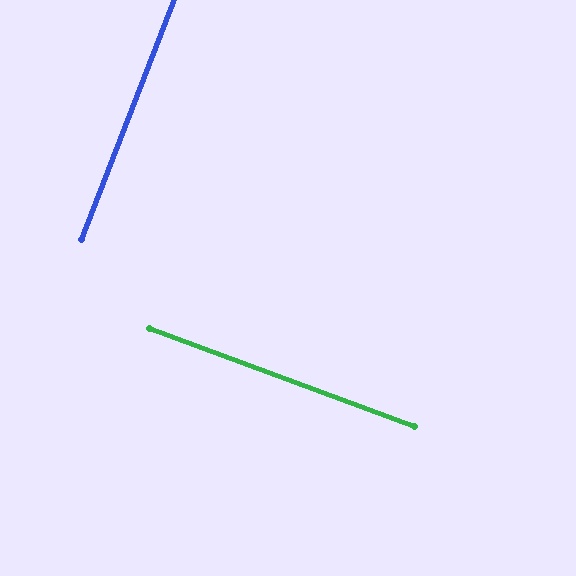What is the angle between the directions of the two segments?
Approximately 89 degrees.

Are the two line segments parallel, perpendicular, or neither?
Perpendicular — they meet at approximately 89°.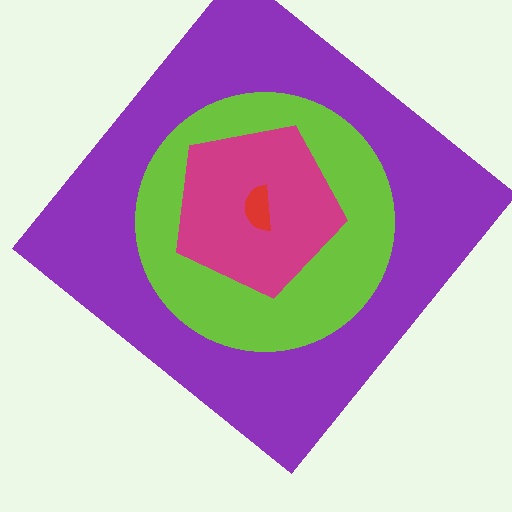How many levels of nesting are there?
4.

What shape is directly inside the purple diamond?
The lime circle.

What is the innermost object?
The red semicircle.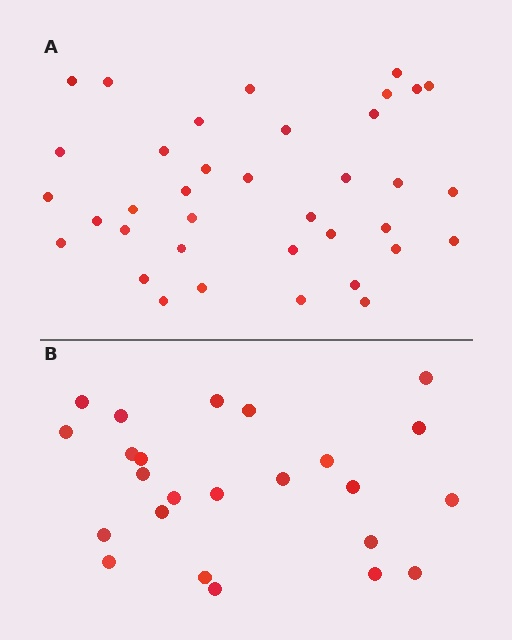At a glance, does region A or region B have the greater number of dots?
Region A (the top region) has more dots.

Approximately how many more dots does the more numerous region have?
Region A has approximately 15 more dots than region B.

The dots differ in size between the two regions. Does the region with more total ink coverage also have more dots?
No. Region B has more total ink coverage because its dots are larger, but region A actually contains more individual dots. Total area can be misleading — the number of items is what matters here.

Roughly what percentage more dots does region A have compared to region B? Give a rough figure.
About 55% more.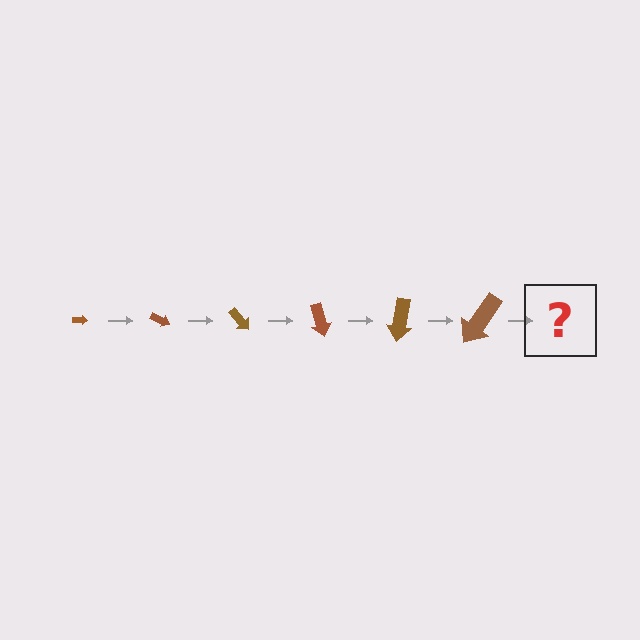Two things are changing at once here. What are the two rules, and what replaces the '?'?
The two rules are that the arrow grows larger each step and it rotates 25 degrees each step. The '?' should be an arrow, larger than the previous one and rotated 150 degrees from the start.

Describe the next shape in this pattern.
It should be an arrow, larger than the previous one and rotated 150 degrees from the start.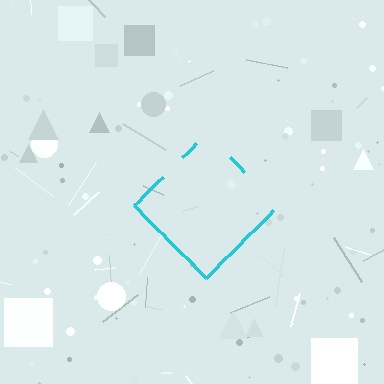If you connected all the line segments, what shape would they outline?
They would outline a diamond.